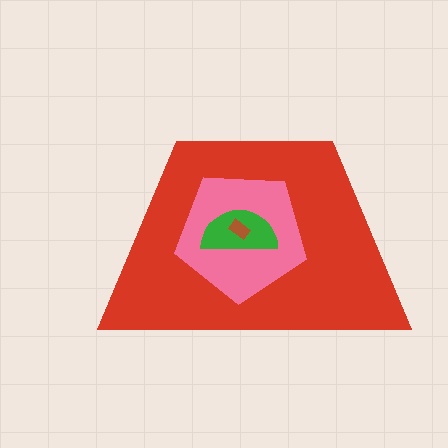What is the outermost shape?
The red trapezoid.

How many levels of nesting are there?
4.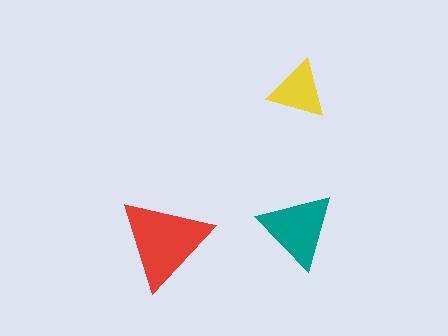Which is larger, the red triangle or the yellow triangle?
The red one.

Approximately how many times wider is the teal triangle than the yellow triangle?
About 1.5 times wider.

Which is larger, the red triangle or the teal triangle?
The red one.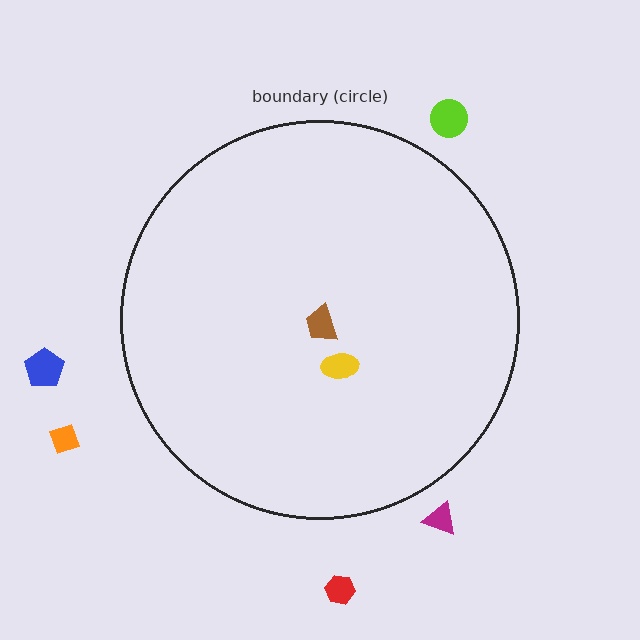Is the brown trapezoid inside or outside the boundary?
Inside.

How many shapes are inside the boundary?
2 inside, 5 outside.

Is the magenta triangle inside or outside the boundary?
Outside.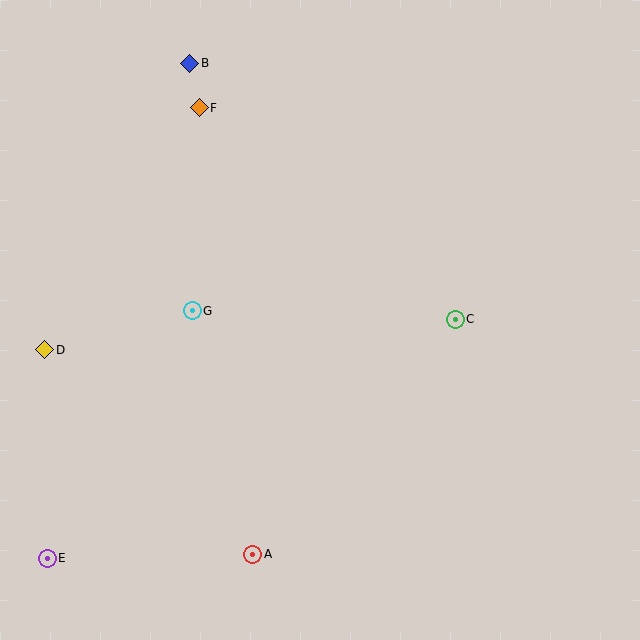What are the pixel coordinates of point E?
Point E is at (48, 559).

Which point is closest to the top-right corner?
Point C is closest to the top-right corner.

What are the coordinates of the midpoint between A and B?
The midpoint between A and B is at (221, 309).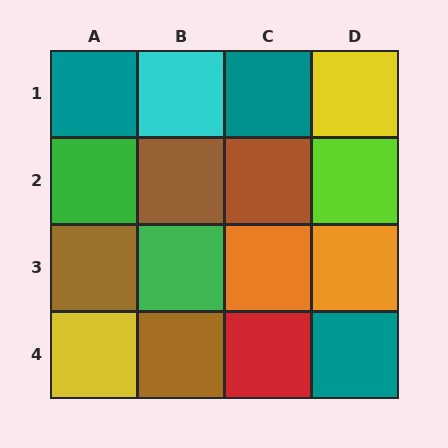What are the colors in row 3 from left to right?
Brown, green, orange, orange.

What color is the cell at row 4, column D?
Teal.